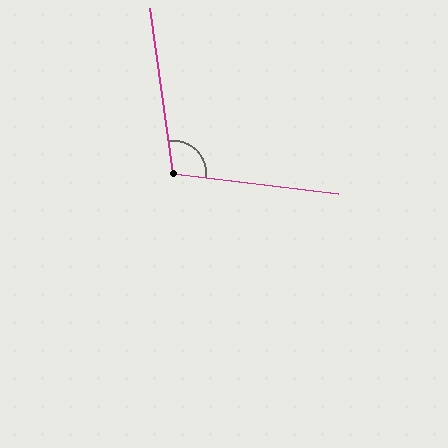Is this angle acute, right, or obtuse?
It is obtuse.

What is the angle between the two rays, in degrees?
Approximately 105 degrees.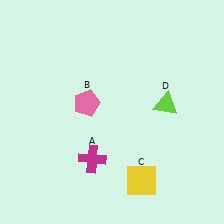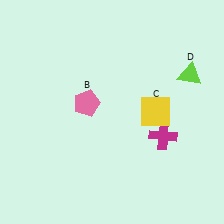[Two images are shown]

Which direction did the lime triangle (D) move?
The lime triangle (D) moved up.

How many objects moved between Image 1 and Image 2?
3 objects moved between the two images.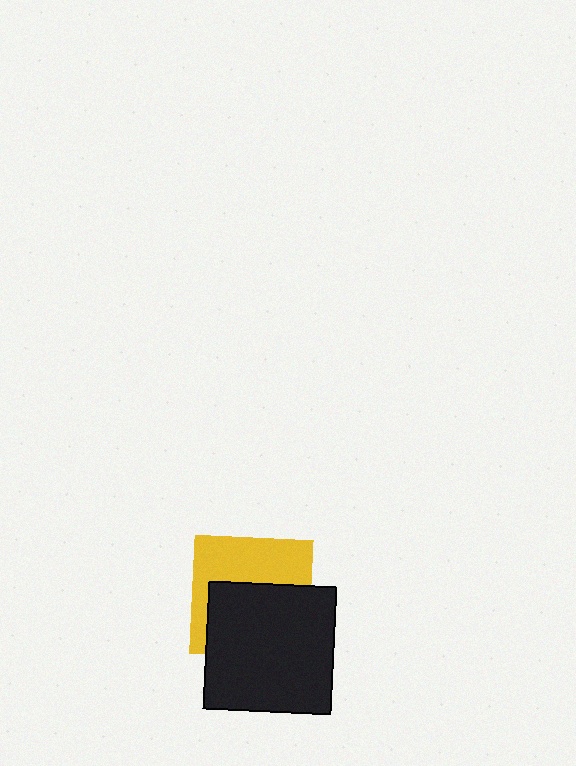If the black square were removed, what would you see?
You would see the complete yellow square.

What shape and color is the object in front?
The object in front is a black square.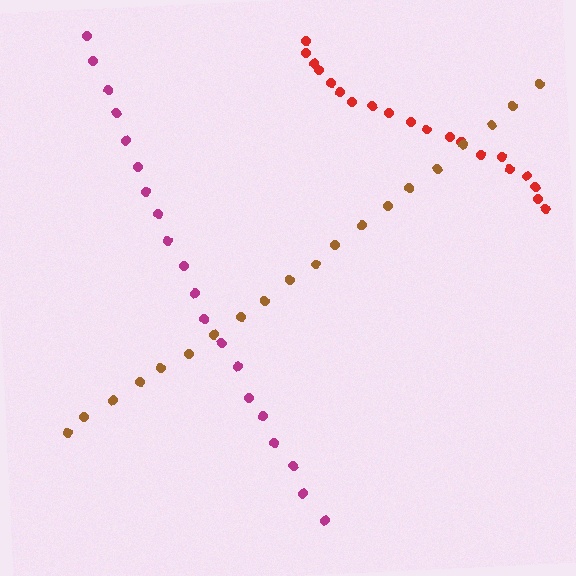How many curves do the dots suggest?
There are 3 distinct paths.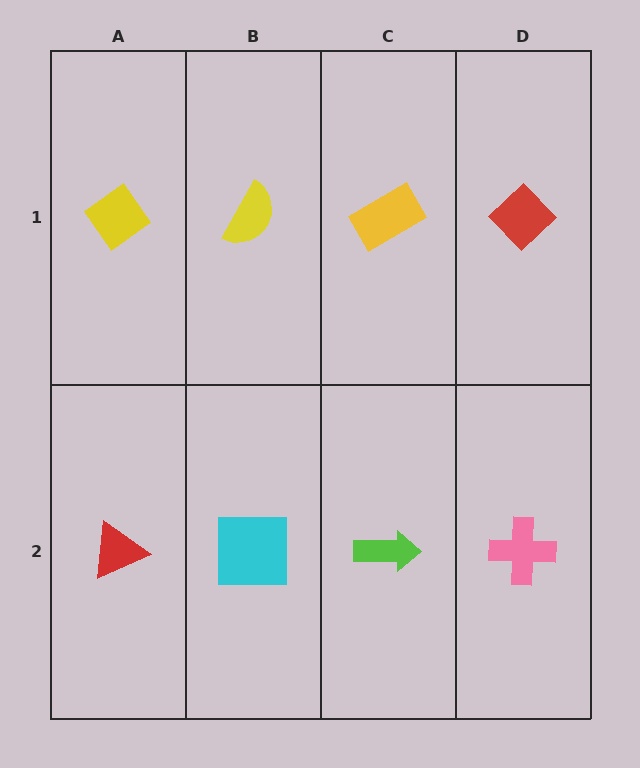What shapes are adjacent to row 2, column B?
A yellow semicircle (row 1, column B), a red triangle (row 2, column A), a lime arrow (row 2, column C).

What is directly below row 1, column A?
A red triangle.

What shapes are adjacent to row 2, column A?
A yellow diamond (row 1, column A), a cyan square (row 2, column B).